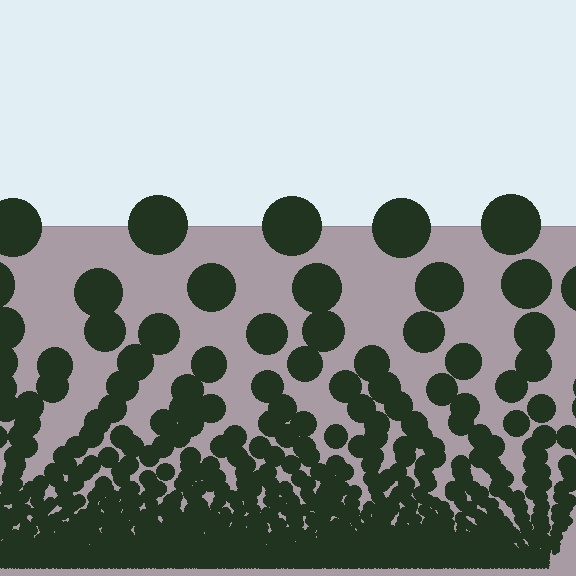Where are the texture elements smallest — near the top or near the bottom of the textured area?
Near the bottom.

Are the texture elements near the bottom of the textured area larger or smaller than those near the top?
Smaller. The gradient is inverted — elements near the bottom are smaller and denser.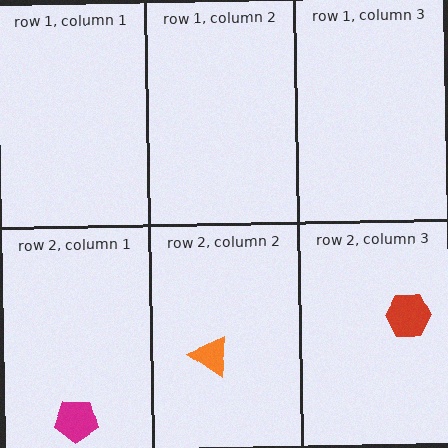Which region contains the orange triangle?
The row 2, column 2 region.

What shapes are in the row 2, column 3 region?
The red hexagon.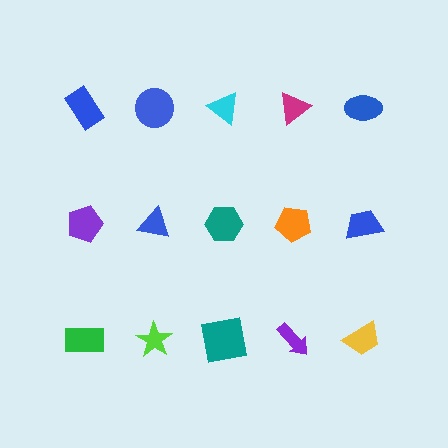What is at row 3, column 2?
A lime star.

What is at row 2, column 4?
An orange pentagon.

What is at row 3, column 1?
A green rectangle.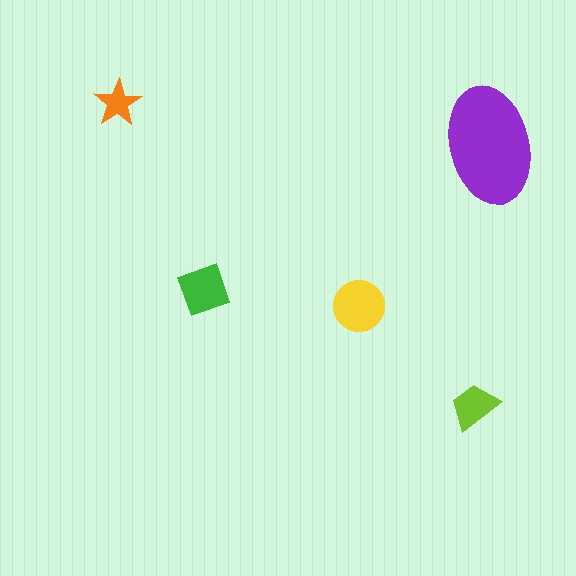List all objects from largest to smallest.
The purple ellipse, the yellow circle, the green square, the lime trapezoid, the orange star.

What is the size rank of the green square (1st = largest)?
3rd.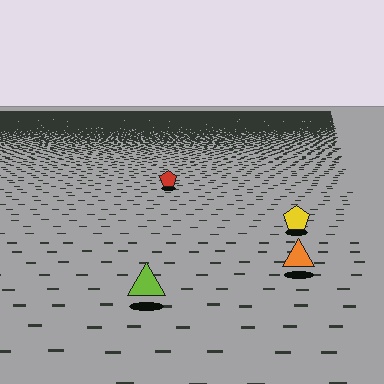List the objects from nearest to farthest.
From nearest to farthest: the lime triangle, the orange triangle, the yellow pentagon, the red pentagon.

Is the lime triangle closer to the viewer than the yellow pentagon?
Yes. The lime triangle is closer — you can tell from the texture gradient: the ground texture is coarser near it.